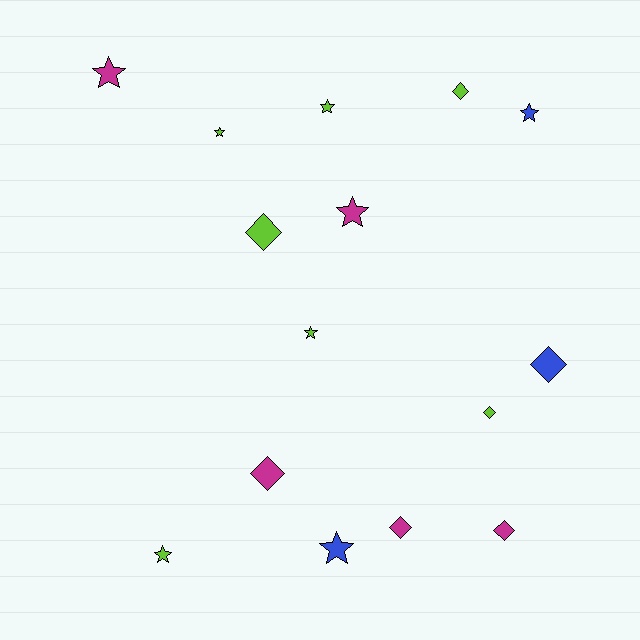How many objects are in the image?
There are 15 objects.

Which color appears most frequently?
Lime, with 7 objects.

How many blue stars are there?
There are 2 blue stars.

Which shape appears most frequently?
Star, with 8 objects.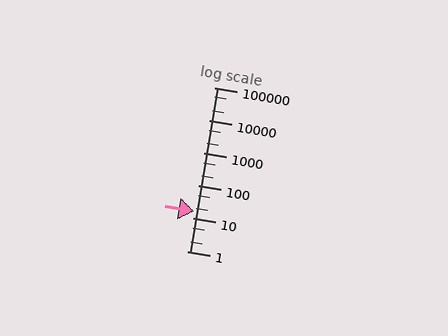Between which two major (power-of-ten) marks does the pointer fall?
The pointer is between 10 and 100.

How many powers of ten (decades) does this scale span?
The scale spans 5 decades, from 1 to 100000.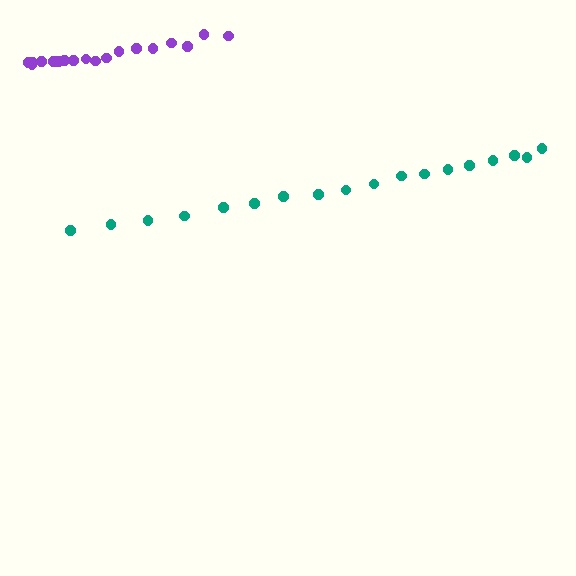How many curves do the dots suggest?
There are 2 distinct paths.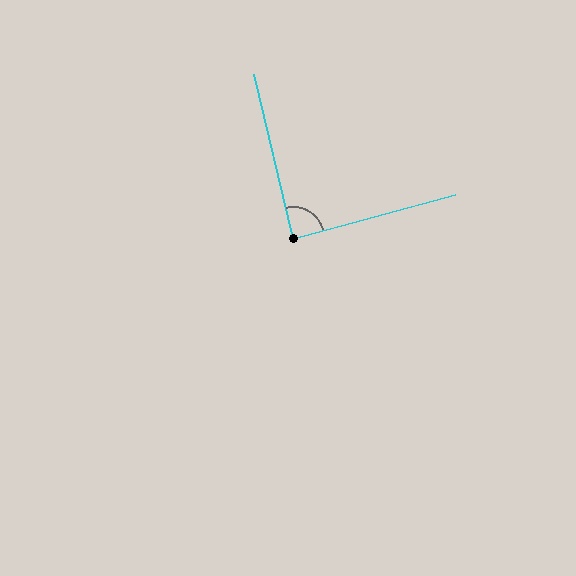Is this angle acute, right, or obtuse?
It is approximately a right angle.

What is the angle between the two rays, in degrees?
Approximately 88 degrees.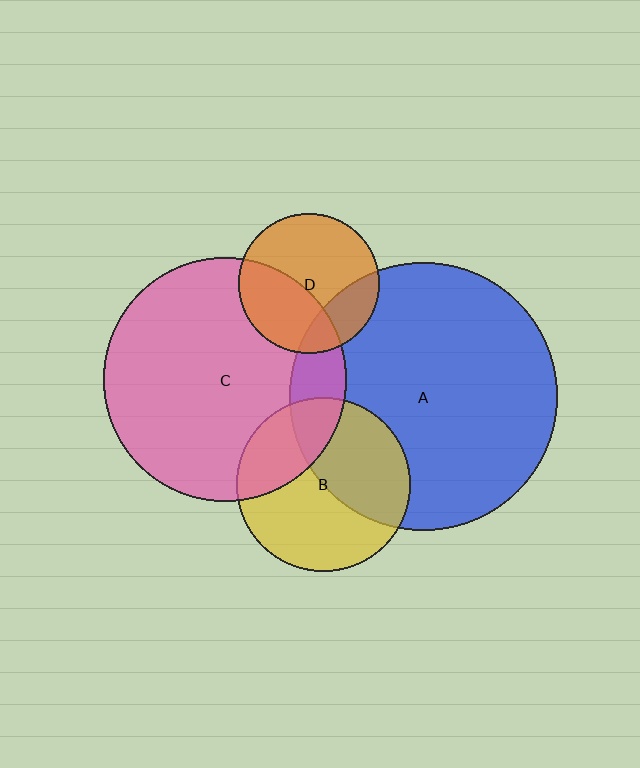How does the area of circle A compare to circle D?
Approximately 3.6 times.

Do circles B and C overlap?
Yes.